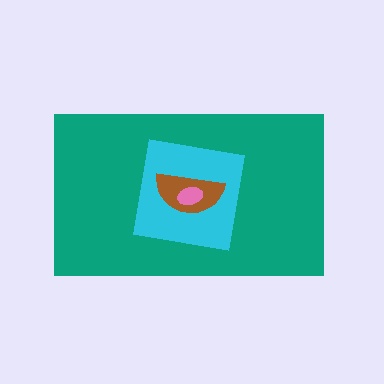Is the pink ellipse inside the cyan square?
Yes.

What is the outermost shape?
The teal rectangle.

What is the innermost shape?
The pink ellipse.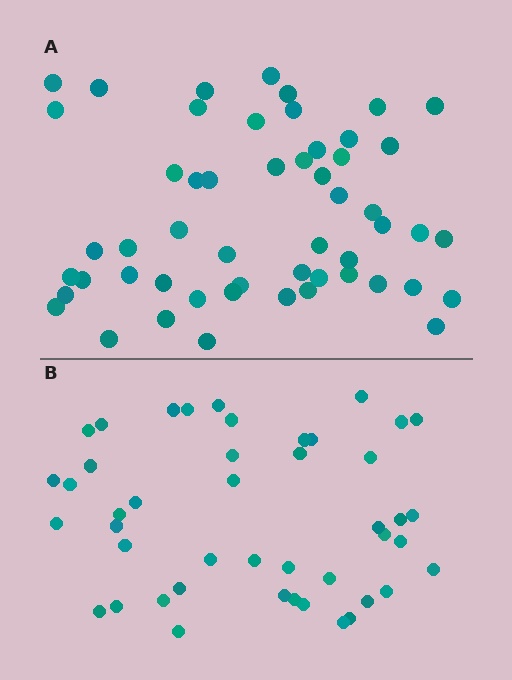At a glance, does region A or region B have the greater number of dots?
Region A (the top region) has more dots.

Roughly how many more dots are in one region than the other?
Region A has roughly 8 or so more dots than region B.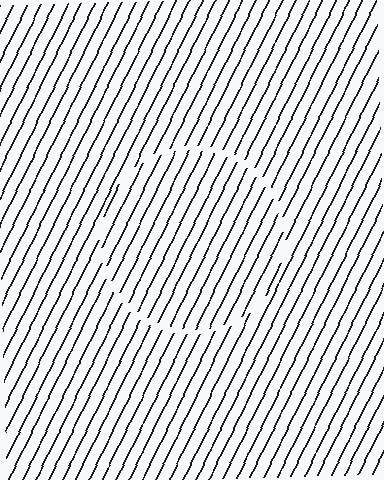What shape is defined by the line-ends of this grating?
An illusory circle. The interior of the shape contains the same grating, shifted by half a period — the contour is defined by the phase discontinuity where line-ends from the inner and outer gratings abut.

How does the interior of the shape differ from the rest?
The interior of the shape contains the same grating, shifted by half a period — the contour is defined by the phase discontinuity where line-ends from the inner and outer gratings abut.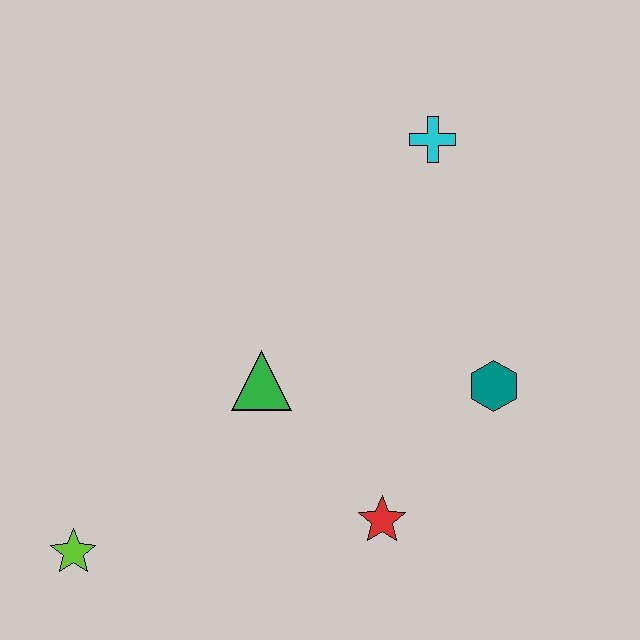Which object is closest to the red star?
The teal hexagon is closest to the red star.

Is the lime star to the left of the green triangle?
Yes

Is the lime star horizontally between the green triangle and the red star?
No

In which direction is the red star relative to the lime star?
The red star is to the right of the lime star.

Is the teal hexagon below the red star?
No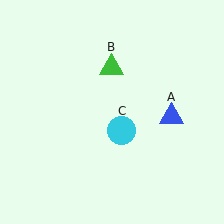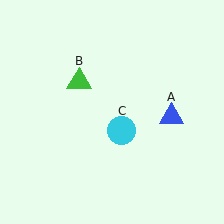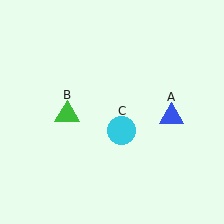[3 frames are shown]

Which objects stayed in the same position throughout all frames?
Blue triangle (object A) and cyan circle (object C) remained stationary.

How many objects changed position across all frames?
1 object changed position: green triangle (object B).